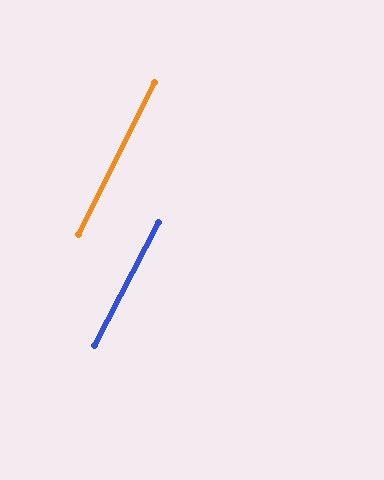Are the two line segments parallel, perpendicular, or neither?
Parallel — their directions differ by only 0.7°.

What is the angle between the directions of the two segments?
Approximately 1 degree.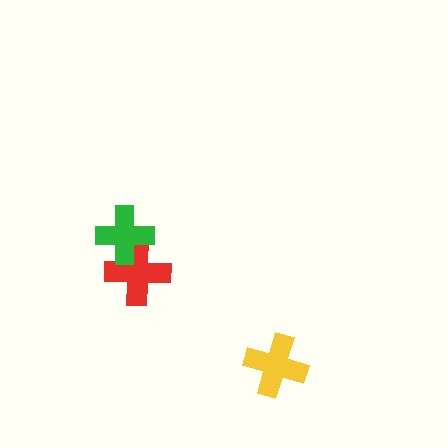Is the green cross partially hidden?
No, no other shape covers it.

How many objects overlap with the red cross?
1 object overlaps with the red cross.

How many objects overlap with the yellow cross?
0 objects overlap with the yellow cross.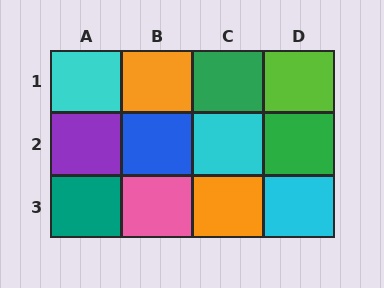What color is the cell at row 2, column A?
Purple.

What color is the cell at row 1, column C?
Green.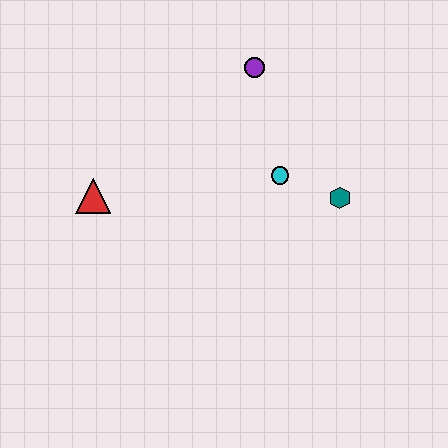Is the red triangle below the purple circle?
Yes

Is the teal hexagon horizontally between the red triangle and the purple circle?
No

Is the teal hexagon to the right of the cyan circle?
Yes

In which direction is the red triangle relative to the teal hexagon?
The red triangle is to the left of the teal hexagon.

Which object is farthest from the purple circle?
The red triangle is farthest from the purple circle.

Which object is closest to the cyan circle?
The teal hexagon is closest to the cyan circle.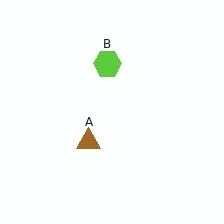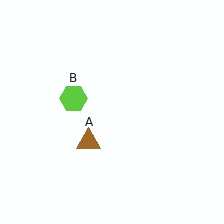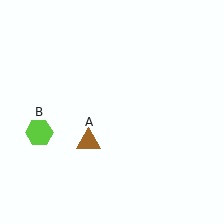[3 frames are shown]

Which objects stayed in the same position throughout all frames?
Brown triangle (object A) remained stationary.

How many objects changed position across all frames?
1 object changed position: lime hexagon (object B).